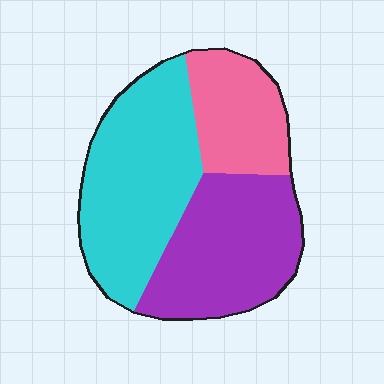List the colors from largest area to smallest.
From largest to smallest: cyan, purple, pink.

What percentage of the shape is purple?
Purple takes up about three eighths (3/8) of the shape.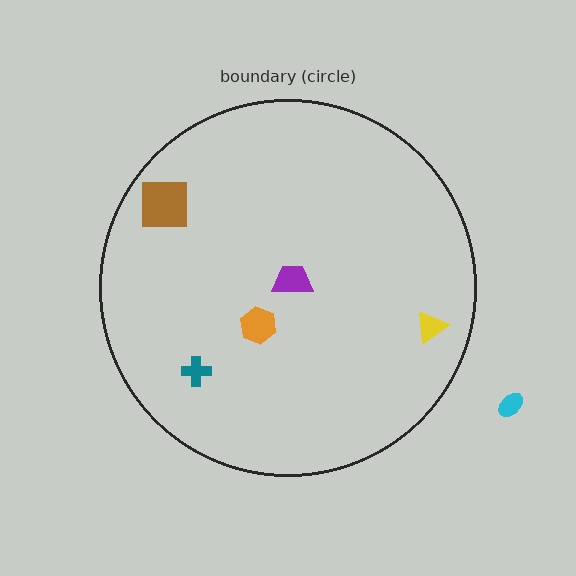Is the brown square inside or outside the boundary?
Inside.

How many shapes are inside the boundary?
5 inside, 1 outside.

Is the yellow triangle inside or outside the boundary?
Inside.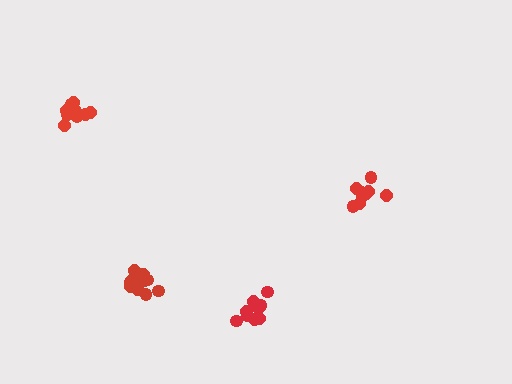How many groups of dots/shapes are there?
There are 4 groups.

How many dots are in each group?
Group 1: 9 dots, Group 2: 9 dots, Group 3: 13 dots, Group 4: 12 dots (43 total).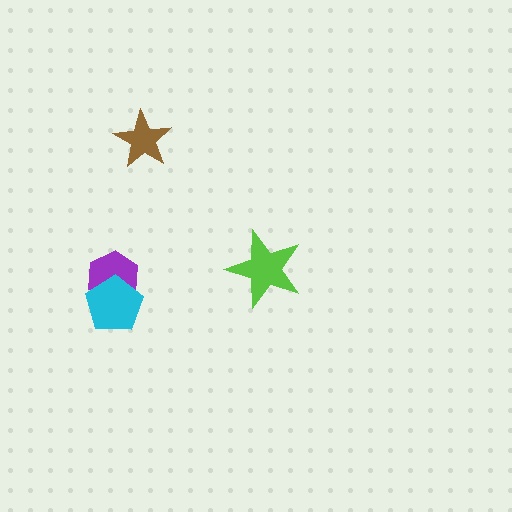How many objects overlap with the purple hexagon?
1 object overlaps with the purple hexagon.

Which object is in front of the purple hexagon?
The cyan pentagon is in front of the purple hexagon.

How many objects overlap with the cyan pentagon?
1 object overlaps with the cyan pentagon.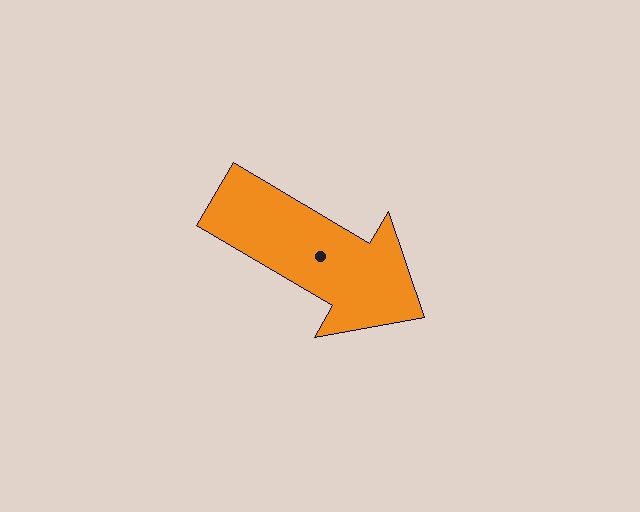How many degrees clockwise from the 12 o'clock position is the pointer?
Approximately 121 degrees.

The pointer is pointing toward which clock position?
Roughly 4 o'clock.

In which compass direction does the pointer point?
Southeast.